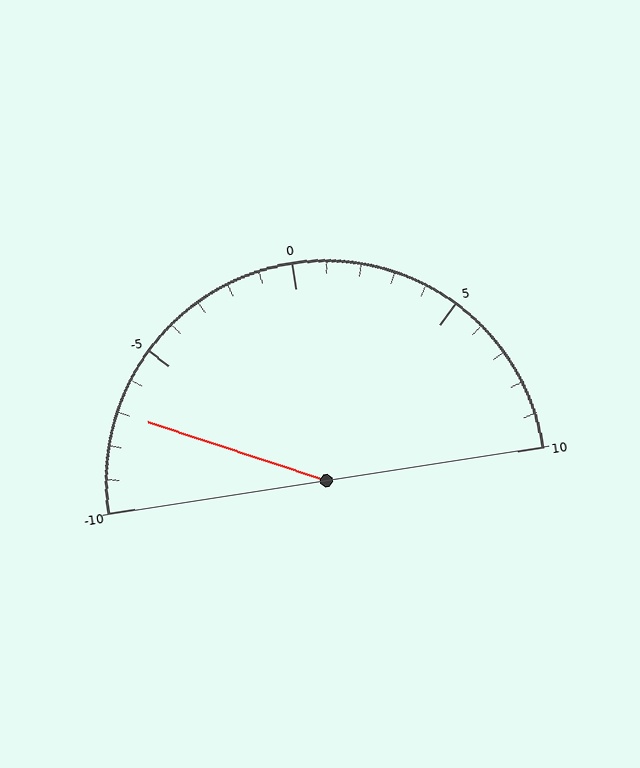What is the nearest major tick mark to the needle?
The nearest major tick mark is -5.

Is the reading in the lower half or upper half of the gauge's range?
The reading is in the lower half of the range (-10 to 10).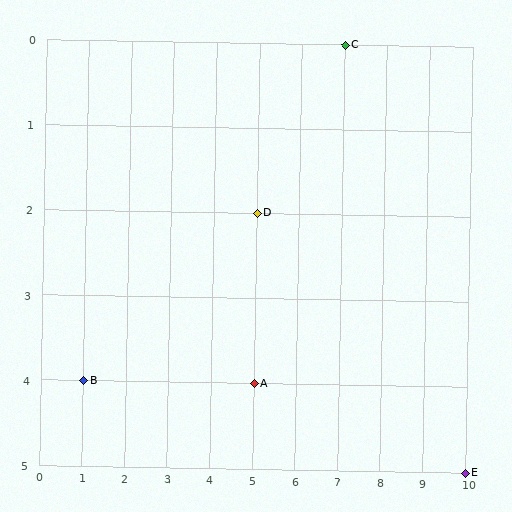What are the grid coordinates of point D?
Point D is at grid coordinates (5, 2).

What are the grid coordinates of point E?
Point E is at grid coordinates (10, 5).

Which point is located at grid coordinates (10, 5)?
Point E is at (10, 5).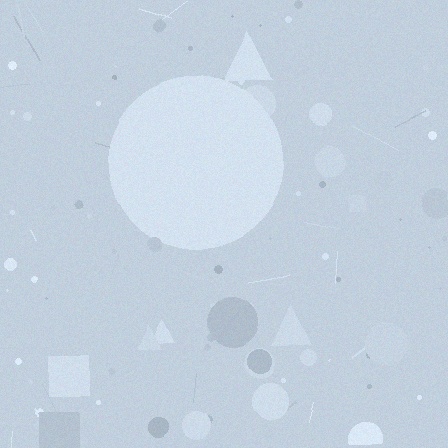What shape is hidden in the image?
A circle is hidden in the image.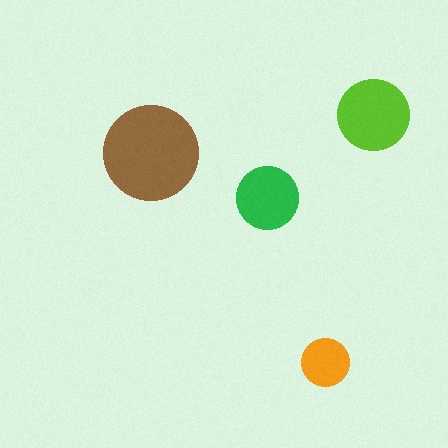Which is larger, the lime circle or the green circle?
The lime one.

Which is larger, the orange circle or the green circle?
The green one.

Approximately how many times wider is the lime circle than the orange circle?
About 1.5 times wider.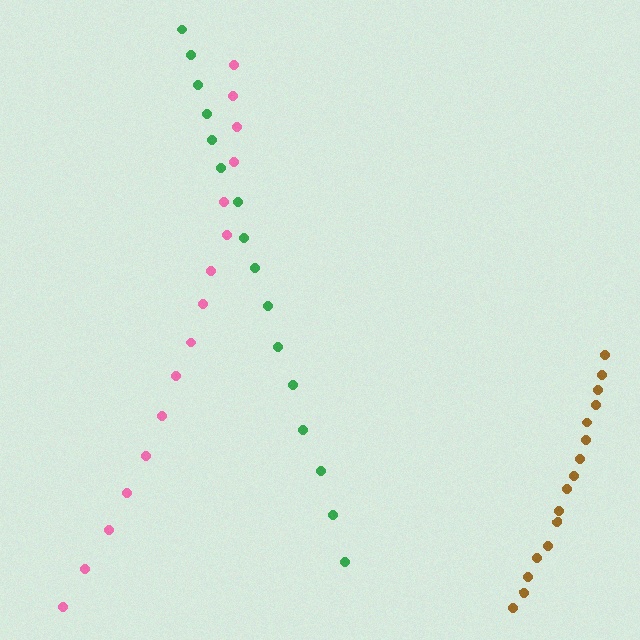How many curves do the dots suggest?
There are 3 distinct paths.